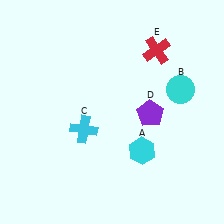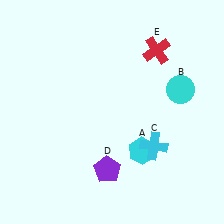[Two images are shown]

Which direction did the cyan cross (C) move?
The cyan cross (C) moved right.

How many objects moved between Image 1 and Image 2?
2 objects moved between the two images.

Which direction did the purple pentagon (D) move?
The purple pentagon (D) moved down.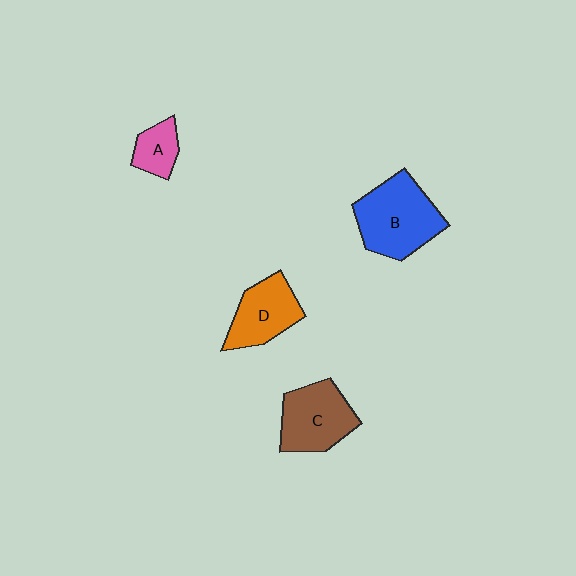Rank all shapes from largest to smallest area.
From largest to smallest: B (blue), C (brown), D (orange), A (pink).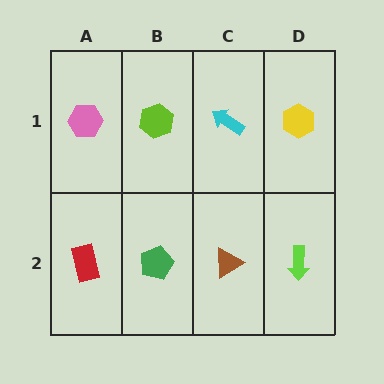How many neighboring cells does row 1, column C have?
3.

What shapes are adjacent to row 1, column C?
A brown triangle (row 2, column C), a lime hexagon (row 1, column B), a yellow hexagon (row 1, column D).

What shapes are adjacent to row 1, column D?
A lime arrow (row 2, column D), a cyan arrow (row 1, column C).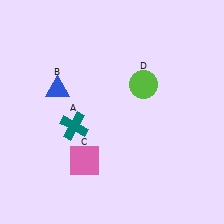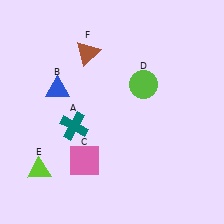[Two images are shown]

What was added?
A lime triangle (E), a brown triangle (F) were added in Image 2.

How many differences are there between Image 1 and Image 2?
There are 2 differences between the two images.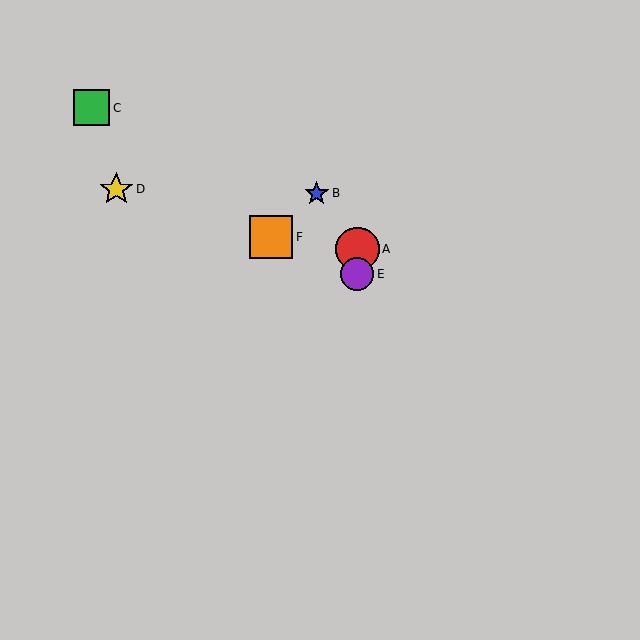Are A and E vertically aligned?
Yes, both are at x≈357.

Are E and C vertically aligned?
No, E is at x≈357 and C is at x≈92.